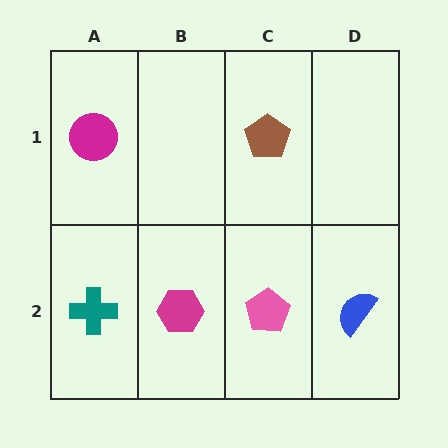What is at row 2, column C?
A pink pentagon.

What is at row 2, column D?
A blue semicircle.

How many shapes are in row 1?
2 shapes.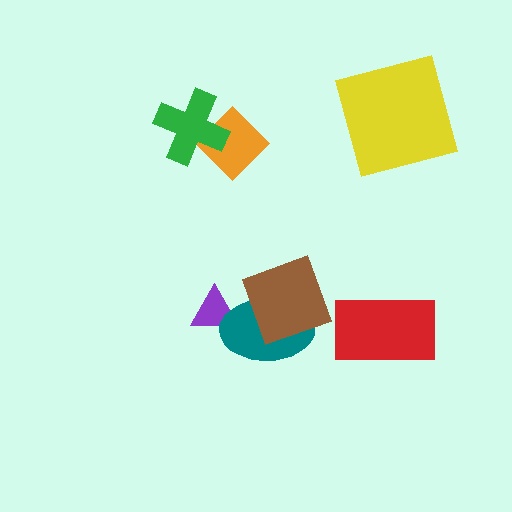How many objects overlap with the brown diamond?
1 object overlaps with the brown diamond.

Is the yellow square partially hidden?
No, no other shape covers it.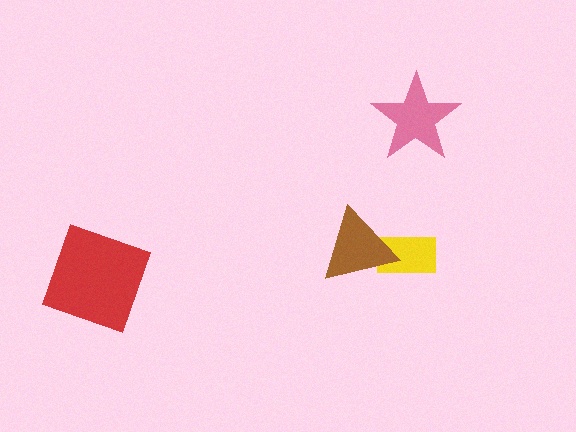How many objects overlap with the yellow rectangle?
1 object overlaps with the yellow rectangle.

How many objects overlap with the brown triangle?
1 object overlaps with the brown triangle.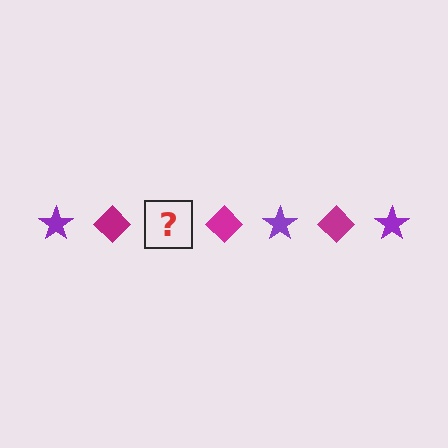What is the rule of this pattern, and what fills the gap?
The rule is that the pattern alternates between purple star and magenta diamond. The gap should be filled with a purple star.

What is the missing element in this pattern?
The missing element is a purple star.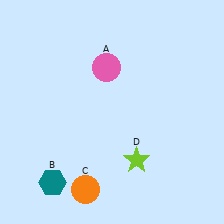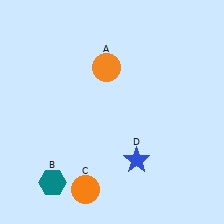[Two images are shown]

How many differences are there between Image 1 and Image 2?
There are 2 differences between the two images.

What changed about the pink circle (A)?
In Image 1, A is pink. In Image 2, it changed to orange.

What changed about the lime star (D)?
In Image 1, D is lime. In Image 2, it changed to blue.